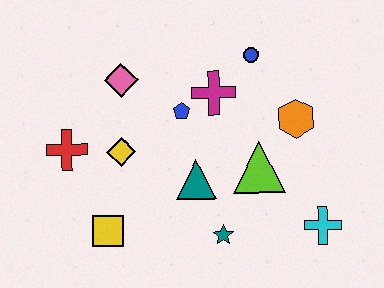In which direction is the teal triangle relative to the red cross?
The teal triangle is to the right of the red cross.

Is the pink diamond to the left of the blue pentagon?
Yes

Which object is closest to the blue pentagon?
The magenta cross is closest to the blue pentagon.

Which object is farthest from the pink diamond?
The cyan cross is farthest from the pink diamond.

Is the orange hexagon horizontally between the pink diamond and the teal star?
No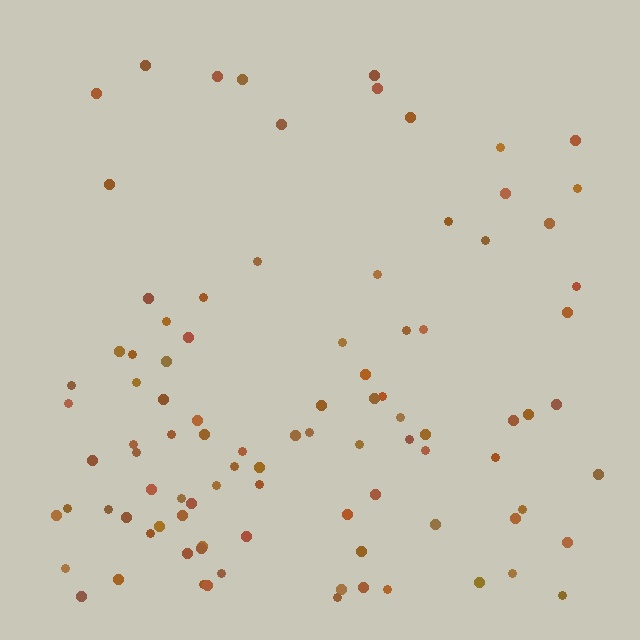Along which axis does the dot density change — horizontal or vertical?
Vertical.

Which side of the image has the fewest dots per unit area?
The top.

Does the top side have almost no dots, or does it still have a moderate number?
Still a moderate number, just noticeably fewer than the bottom.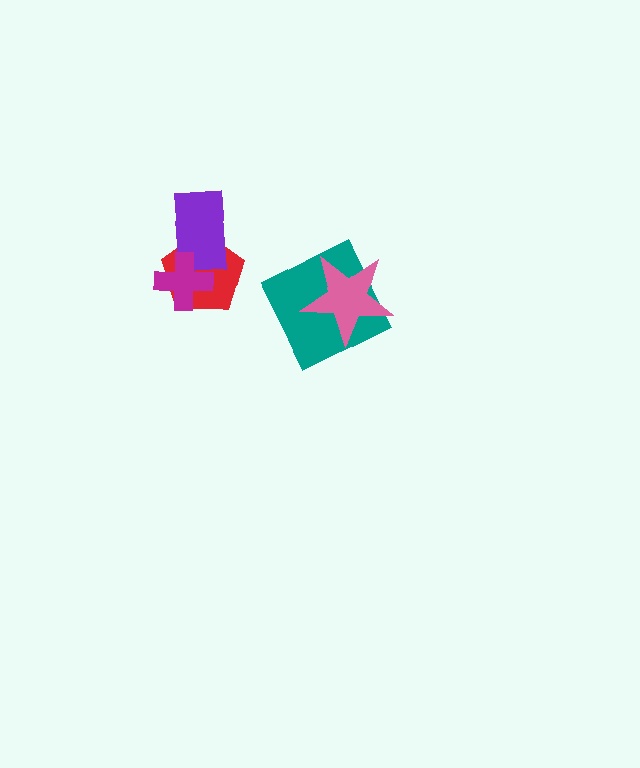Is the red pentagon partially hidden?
Yes, it is partially covered by another shape.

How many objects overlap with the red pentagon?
2 objects overlap with the red pentagon.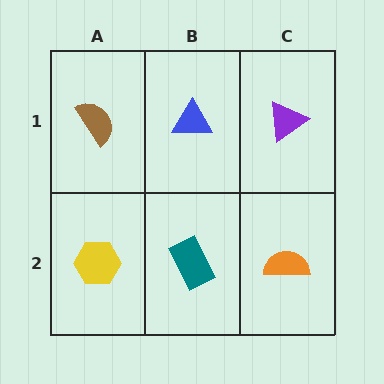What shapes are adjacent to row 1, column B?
A teal rectangle (row 2, column B), a brown semicircle (row 1, column A), a purple triangle (row 1, column C).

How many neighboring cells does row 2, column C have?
2.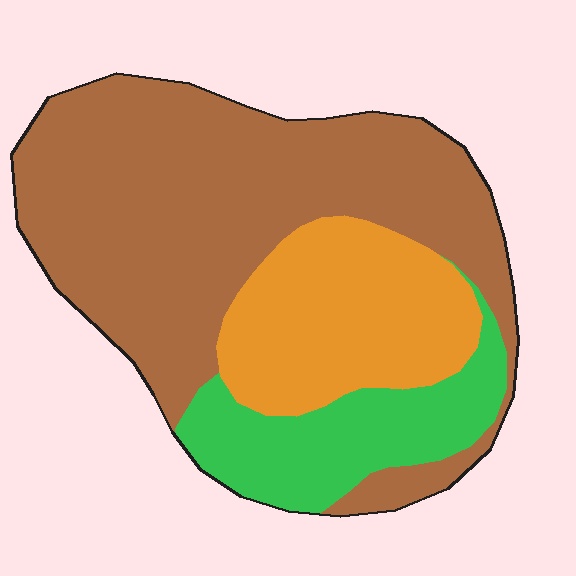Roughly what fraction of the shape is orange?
Orange covers roughly 25% of the shape.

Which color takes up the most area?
Brown, at roughly 60%.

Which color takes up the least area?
Green, at roughly 20%.